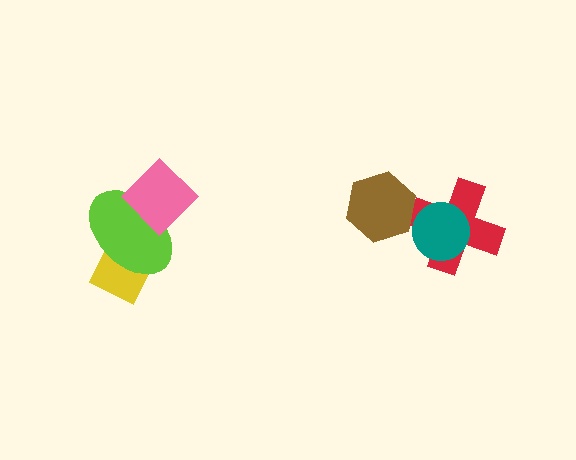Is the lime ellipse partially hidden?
Yes, it is partially covered by another shape.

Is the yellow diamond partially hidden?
Yes, it is partially covered by another shape.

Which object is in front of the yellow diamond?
The lime ellipse is in front of the yellow diamond.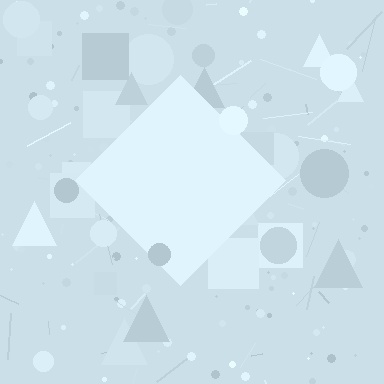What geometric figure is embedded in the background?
A diamond is embedded in the background.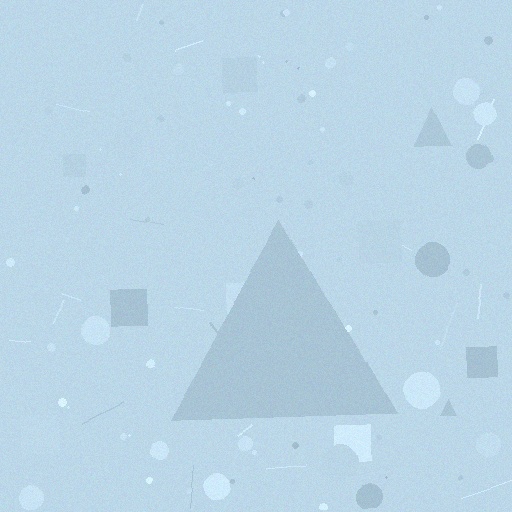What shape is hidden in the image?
A triangle is hidden in the image.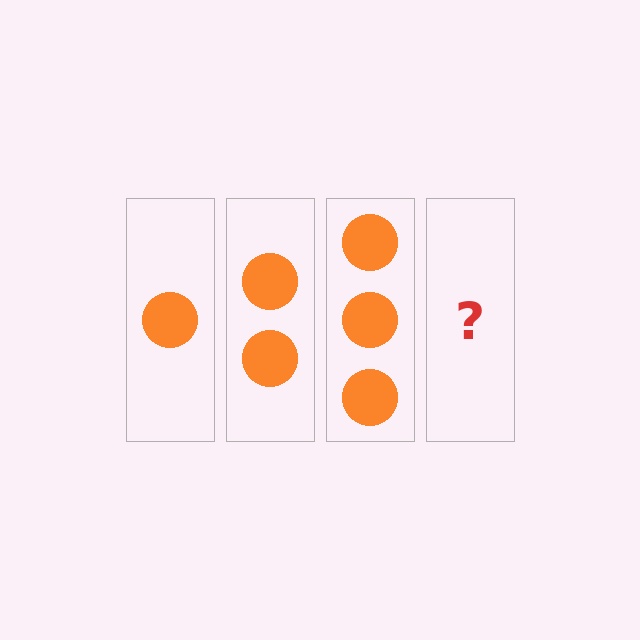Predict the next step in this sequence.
The next step is 4 circles.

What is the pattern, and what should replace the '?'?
The pattern is that each step adds one more circle. The '?' should be 4 circles.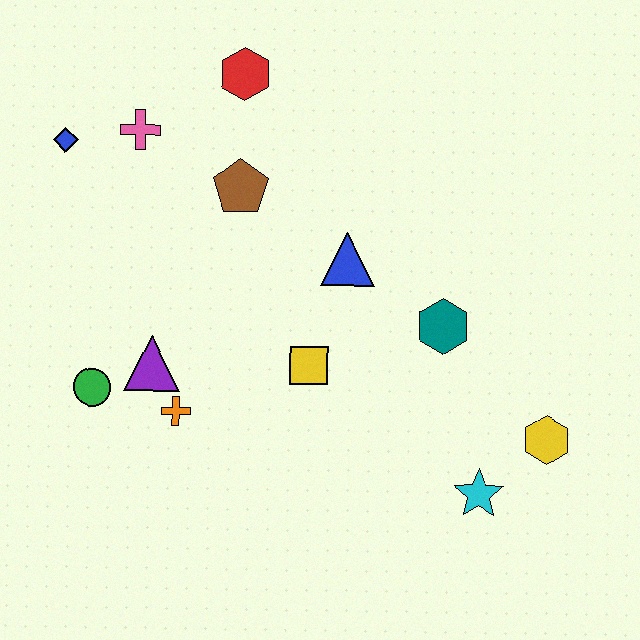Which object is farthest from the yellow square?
The blue diamond is farthest from the yellow square.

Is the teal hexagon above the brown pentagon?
No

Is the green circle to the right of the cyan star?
No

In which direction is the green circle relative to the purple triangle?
The green circle is to the left of the purple triangle.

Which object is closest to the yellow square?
The blue triangle is closest to the yellow square.